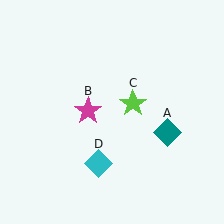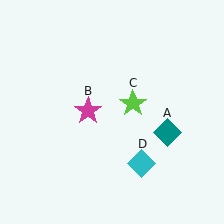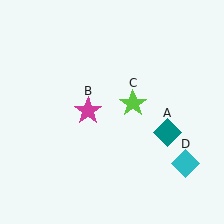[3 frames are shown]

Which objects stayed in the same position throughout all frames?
Teal diamond (object A) and magenta star (object B) and lime star (object C) remained stationary.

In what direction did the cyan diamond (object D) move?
The cyan diamond (object D) moved right.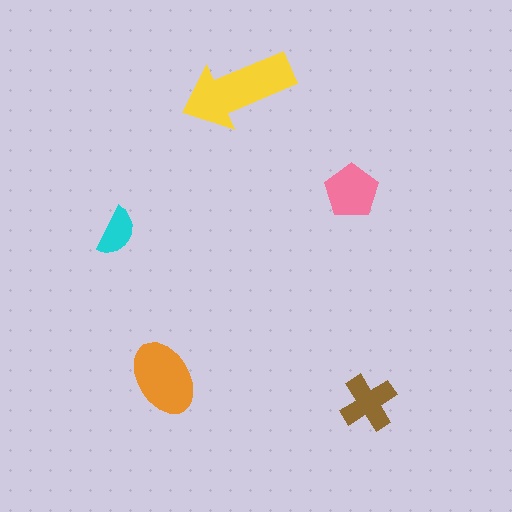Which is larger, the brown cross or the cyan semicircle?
The brown cross.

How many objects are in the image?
There are 5 objects in the image.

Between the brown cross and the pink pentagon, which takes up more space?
The pink pentagon.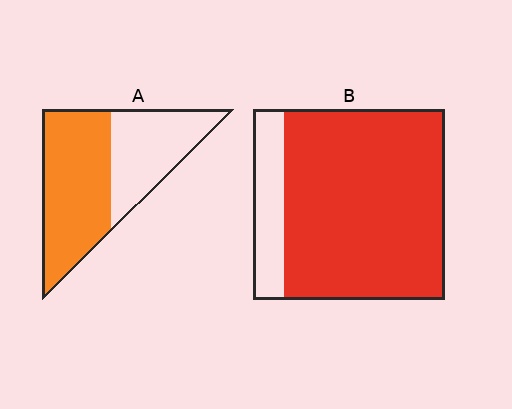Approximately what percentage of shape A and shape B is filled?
A is approximately 60% and B is approximately 85%.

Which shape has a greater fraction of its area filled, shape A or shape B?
Shape B.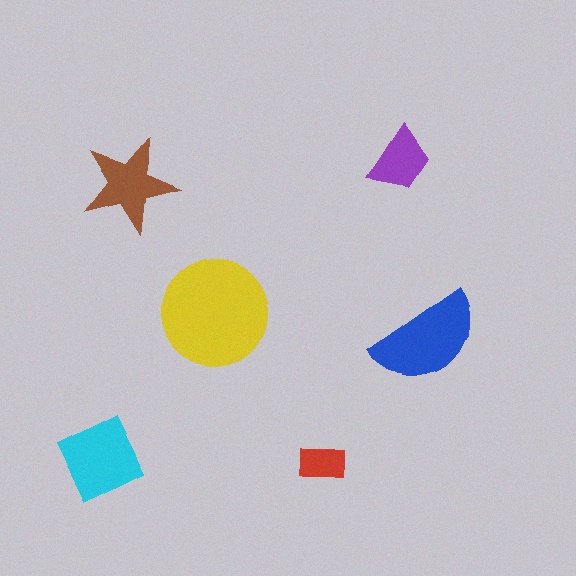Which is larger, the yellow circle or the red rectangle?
The yellow circle.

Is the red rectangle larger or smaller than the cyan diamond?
Smaller.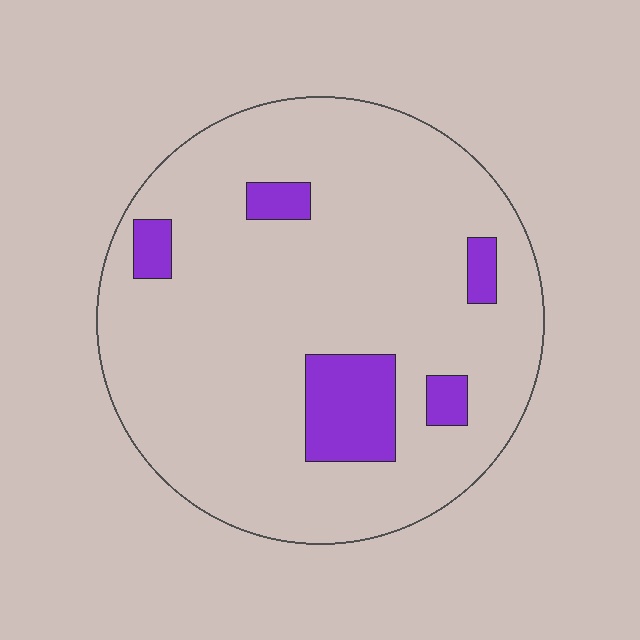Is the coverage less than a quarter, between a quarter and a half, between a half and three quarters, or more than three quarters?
Less than a quarter.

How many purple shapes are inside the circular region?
5.